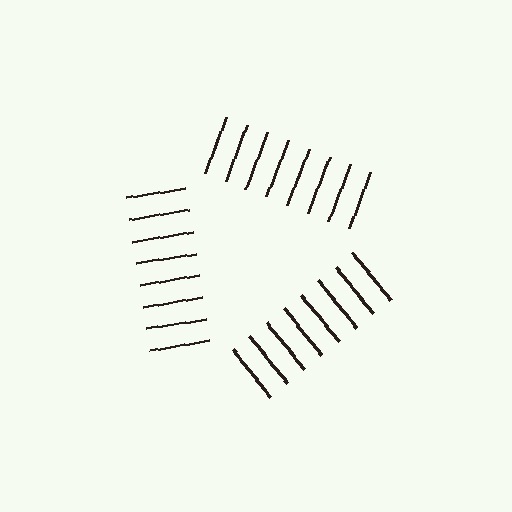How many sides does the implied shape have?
3 sides — the line-ends trace a triangle.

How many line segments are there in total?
24 — 8 along each of the 3 edges.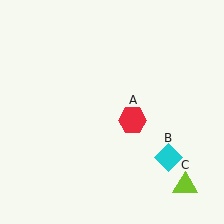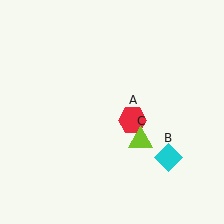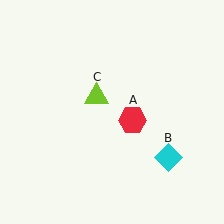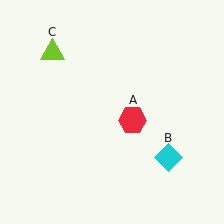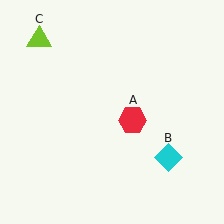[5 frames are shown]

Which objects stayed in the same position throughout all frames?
Red hexagon (object A) and cyan diamond (object B) remained stationary.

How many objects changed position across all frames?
1 object changed position: lime triangle (object C).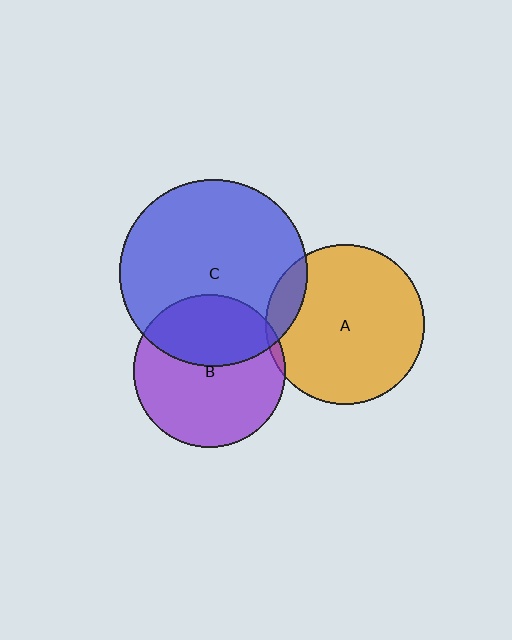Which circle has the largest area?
Circle C (blue).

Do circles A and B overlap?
Yes.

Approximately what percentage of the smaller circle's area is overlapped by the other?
Approximately 5%.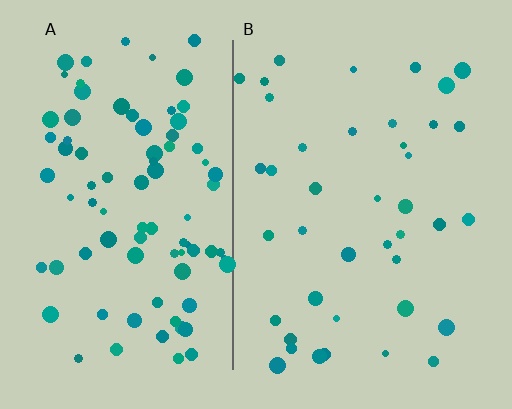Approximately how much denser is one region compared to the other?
Approximately 2.2× — region A over region B.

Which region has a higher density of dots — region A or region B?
A (the left).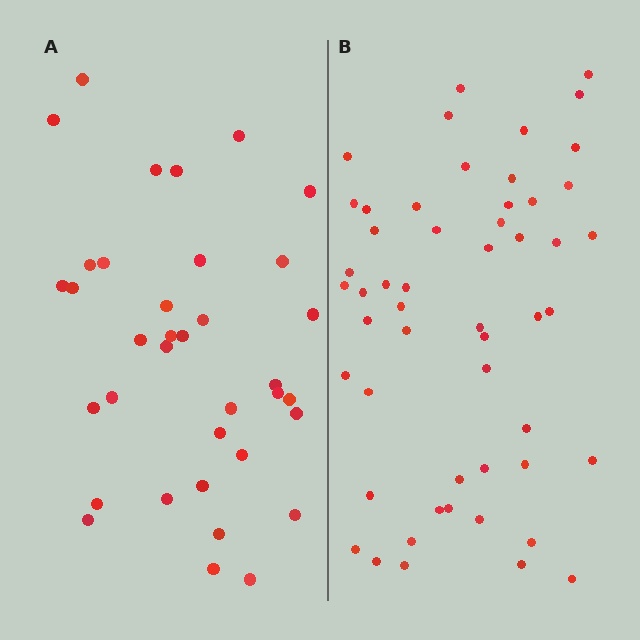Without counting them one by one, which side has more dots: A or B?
Region B (the right region) has more dots.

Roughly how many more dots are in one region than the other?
Region B has approximately 15 more dots than region A.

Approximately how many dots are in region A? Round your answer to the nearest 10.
About 40 dots. (The exact count is 36, which rounds to 40.)